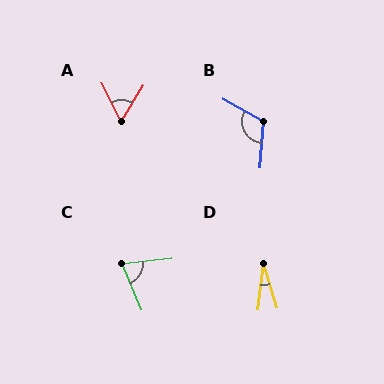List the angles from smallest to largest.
D (24°), A (58°), C (74°), B (115°).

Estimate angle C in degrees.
Approximately 74 degrees.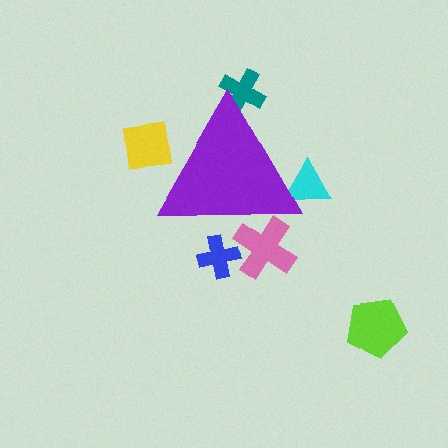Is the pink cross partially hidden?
Yes, the pink cross is partially hidden behind the purple triangle.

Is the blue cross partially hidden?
Yes, the blue cross is partially hidden behind the purple triangle.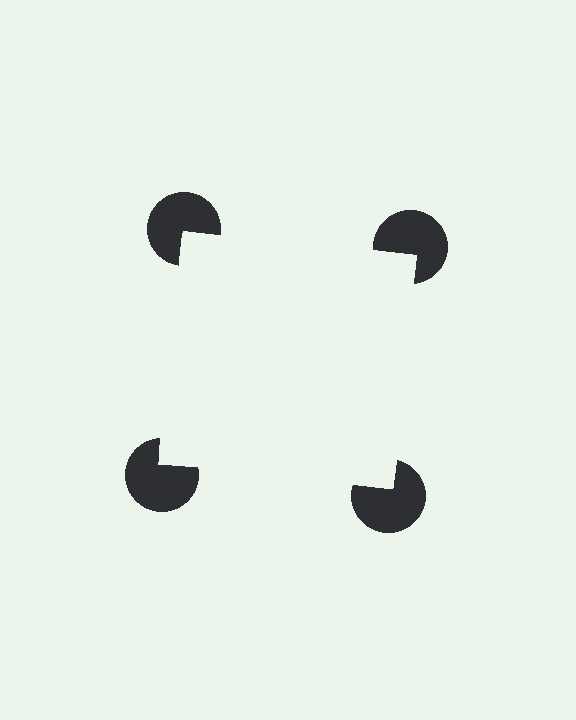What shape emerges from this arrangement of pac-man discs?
An illusory square — its edges are inferred from the aligned wedge cuts in the pac-man discs, not physically drawn.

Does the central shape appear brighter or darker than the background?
It typically appears slightly brighter than the background, even though no actual brightness change is drawn.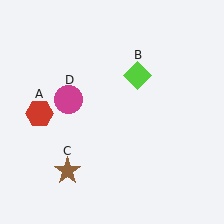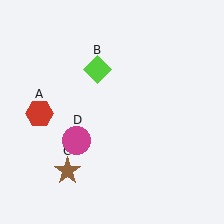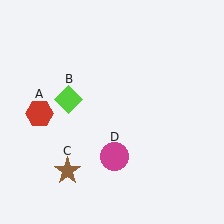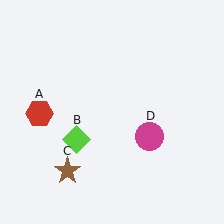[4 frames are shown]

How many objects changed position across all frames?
2 objects changed position: lime diamond (object B), magenta circle (object D).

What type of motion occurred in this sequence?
The lime diamond (object B), magenta circle (object D) rotated counterclockwise around the center of the scene.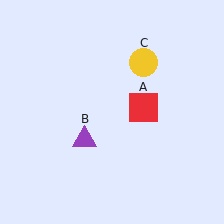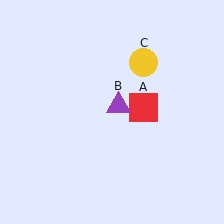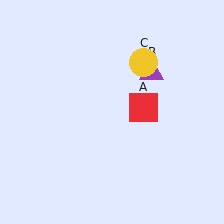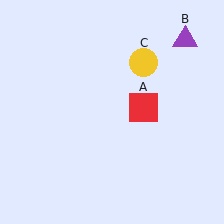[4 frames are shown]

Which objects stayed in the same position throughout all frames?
Red square (object A) and yellow circle (object C) remained stationary.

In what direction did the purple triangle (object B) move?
The purple triangle (object B) moved up and to the right.